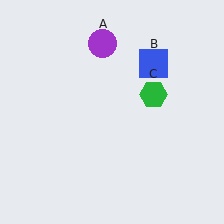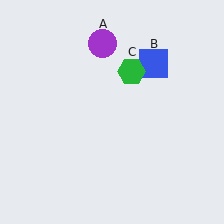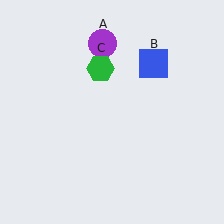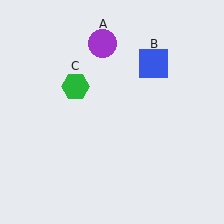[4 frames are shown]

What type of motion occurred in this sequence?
The green hexagon (object C) rotated counterclockwise around the center of the scene.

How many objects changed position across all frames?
1 object changed position: green hexagon (object C).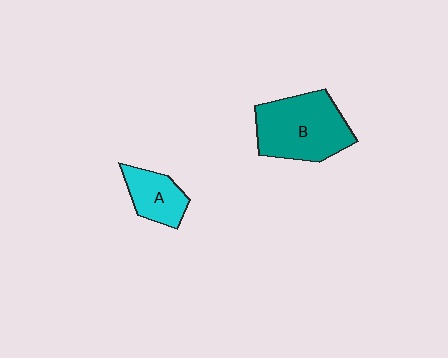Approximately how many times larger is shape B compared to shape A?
Approximately 2.0 times.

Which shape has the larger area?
Shape B (teal).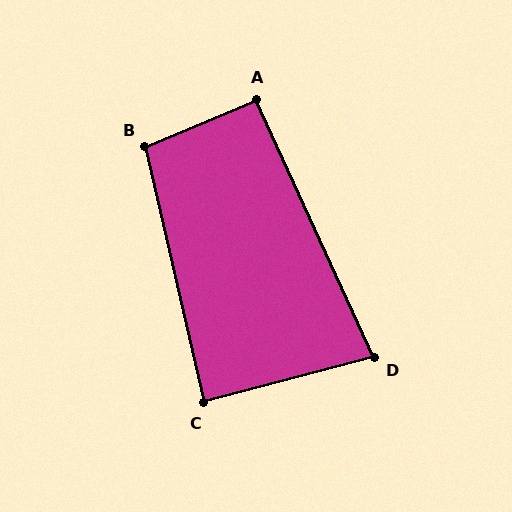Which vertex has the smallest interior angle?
D, at approximately 80 degrees.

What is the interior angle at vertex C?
Approximately 88 degrees (approximately right).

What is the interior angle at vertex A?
Approximately 92 degrees (approximately right).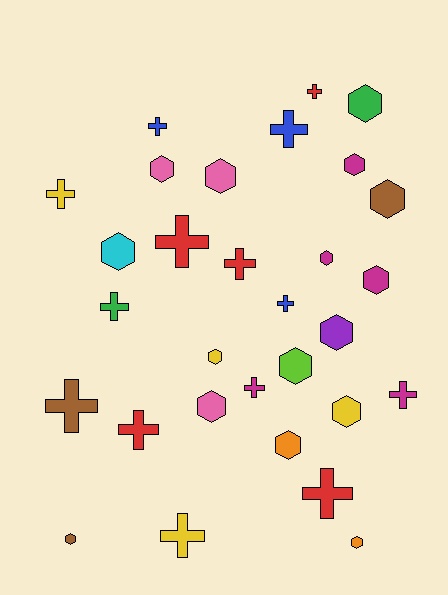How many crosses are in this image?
There are 14 crosses.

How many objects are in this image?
There are 30 objects.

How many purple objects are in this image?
There is 1 purple object.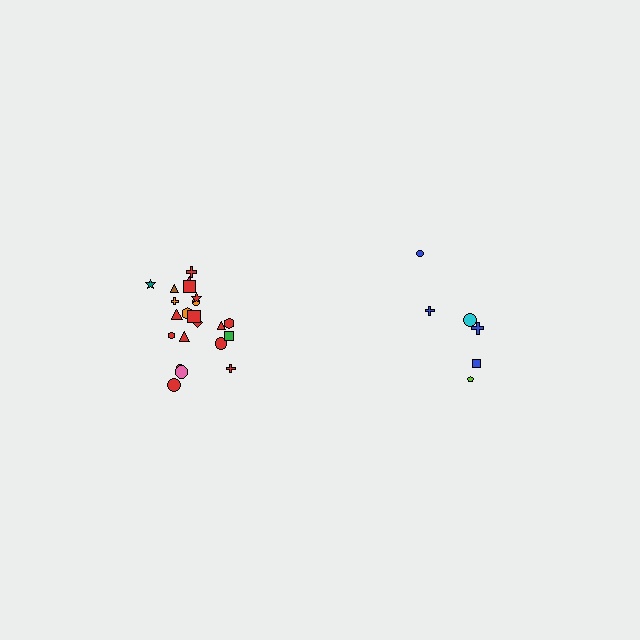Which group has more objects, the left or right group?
The left group.